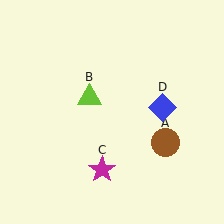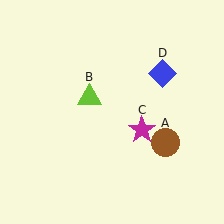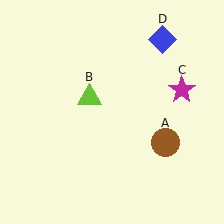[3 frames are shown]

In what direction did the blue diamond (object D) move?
The blue diamond (object D) moved up.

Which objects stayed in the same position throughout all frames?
Brown circle (object A) and lime triangle (object B) remained stationary.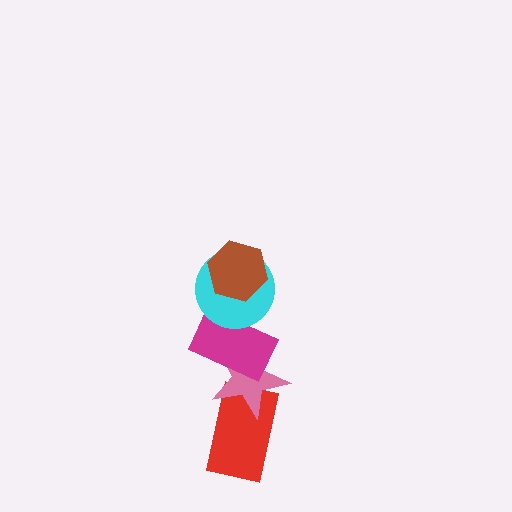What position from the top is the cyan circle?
The cyan circle is 2nd from the top.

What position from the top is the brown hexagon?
The brown hexagon is 1st from the top.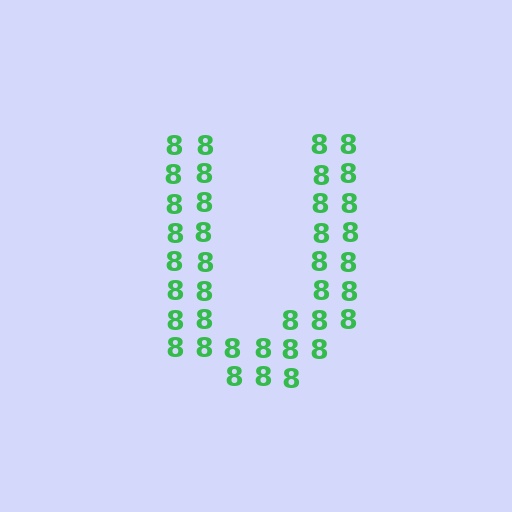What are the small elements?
The small elements are digit 8's.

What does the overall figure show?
The overall figure shows the letter U.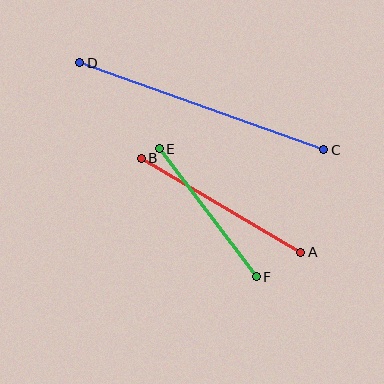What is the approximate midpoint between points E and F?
The midpoint is at approximately (208, 213) pixels.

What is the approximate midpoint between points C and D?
The midpoint is at approximately (202, 106) pixels.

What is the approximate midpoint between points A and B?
The midpoint is at approximately (221, 205) pixels.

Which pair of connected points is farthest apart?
Points C and D are farthest apart.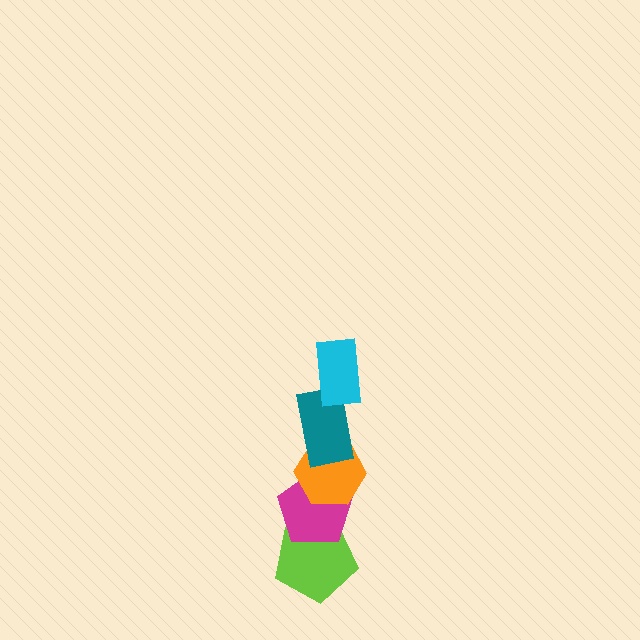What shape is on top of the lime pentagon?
The magenta pentagon is on top of the lime pentagon.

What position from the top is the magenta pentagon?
The magenta pentagon is 4th from the top.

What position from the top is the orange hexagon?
The orange hexagon is 3rd from the top.